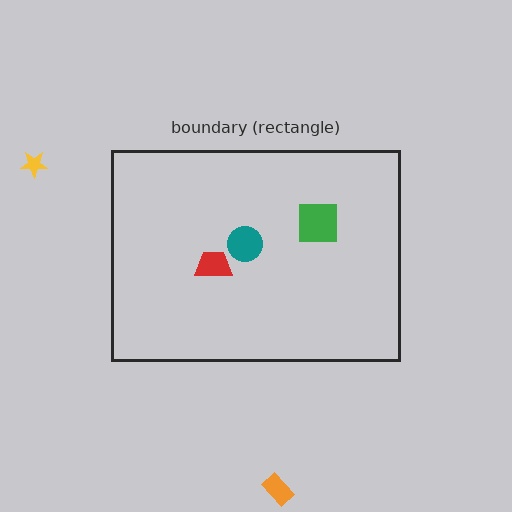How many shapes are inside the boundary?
4 inside, 2 outside.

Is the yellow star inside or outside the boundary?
Outside.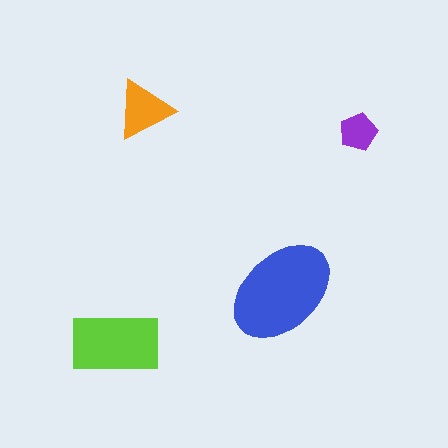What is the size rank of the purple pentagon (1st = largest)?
4th.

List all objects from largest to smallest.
The blue ellipse, the lime rectangle, the orange triangle, the purple pentagon.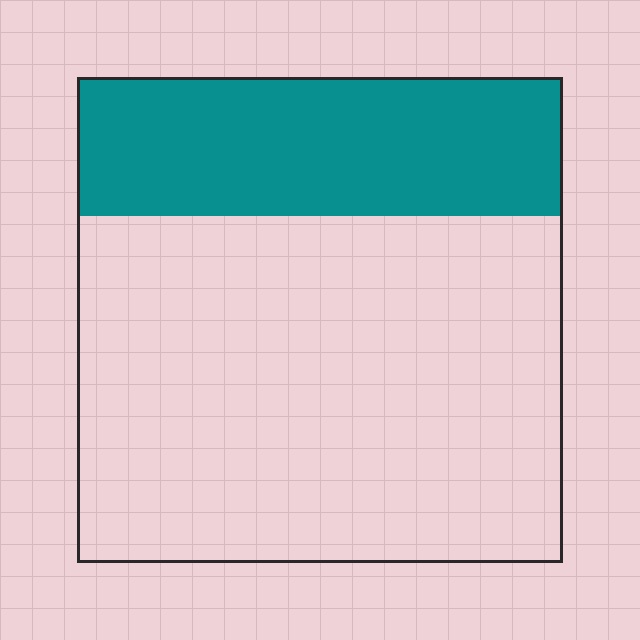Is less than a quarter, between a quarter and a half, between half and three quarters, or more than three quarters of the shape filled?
Between a quarter and a half.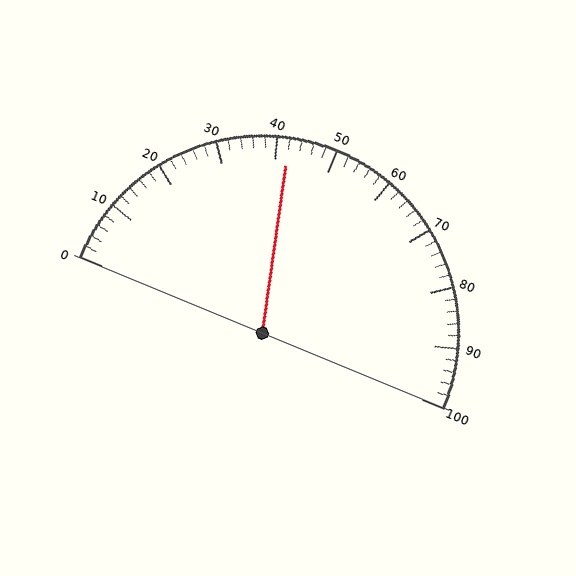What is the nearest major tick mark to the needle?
The nearest major tick mark is 40.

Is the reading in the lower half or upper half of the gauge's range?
The reading is in the lower half of the range (0 to 100).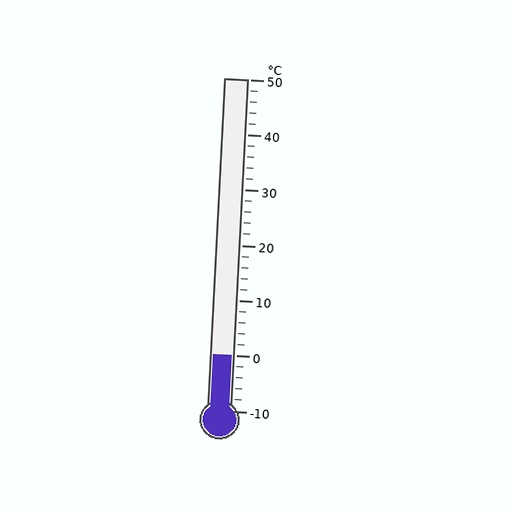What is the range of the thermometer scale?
The thermometer scale ranges from -10°C to 50°C.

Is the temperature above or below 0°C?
The temperature is at 0°C.